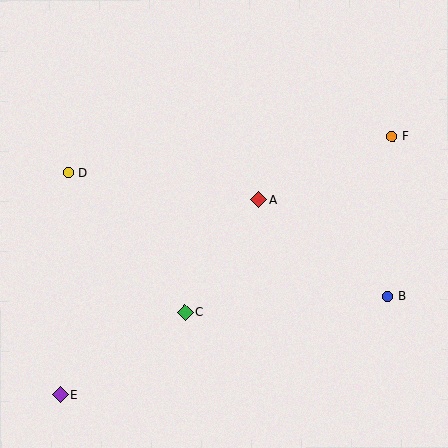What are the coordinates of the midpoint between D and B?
The midpoint between D and B is at (228, 234).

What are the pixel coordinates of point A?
Point A is at (259, 199).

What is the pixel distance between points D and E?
The distance between D and E is 222 pixels.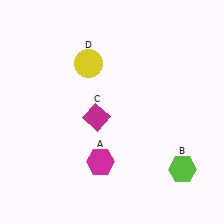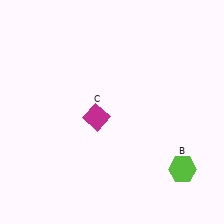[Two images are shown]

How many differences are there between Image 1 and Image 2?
There are 2 differences between the two images.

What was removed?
The yellow circle (D), the magenta hexagon (A) were removed in Image 2.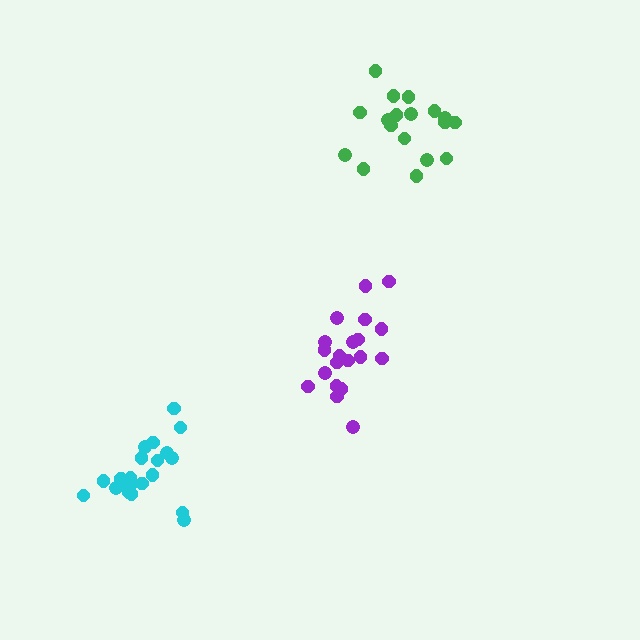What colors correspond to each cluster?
The clusters are colored: green, purple, cyan.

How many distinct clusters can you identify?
There are 3 distinct clusters.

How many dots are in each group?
Group 1: 18 dots, Group 2: 20 dots, Group 3: 21 dots (59 total).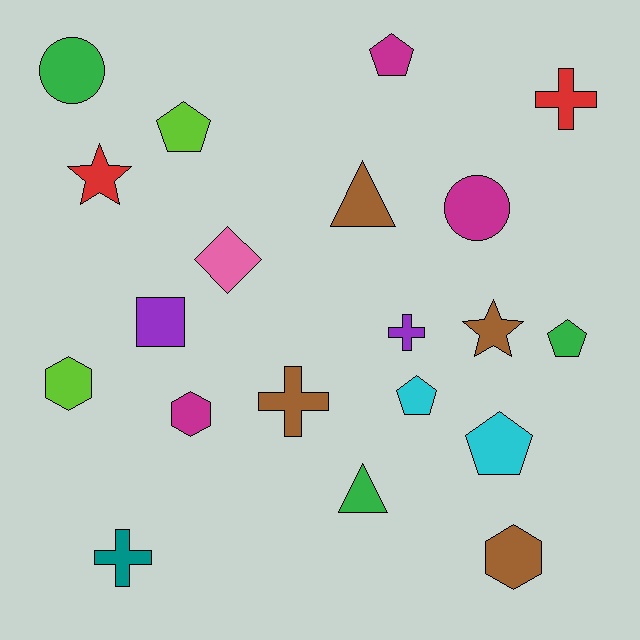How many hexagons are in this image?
There are 3 hexagons.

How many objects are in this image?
There are 20 objects.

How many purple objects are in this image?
There are 2 purple objects.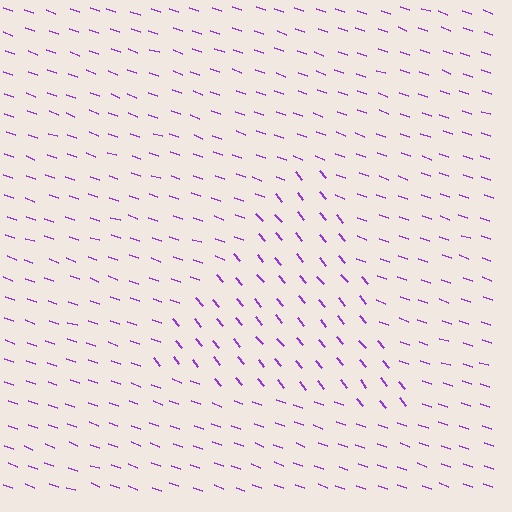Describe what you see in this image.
The image is filled with small purple line segments. A triangle region in the image has lines oriented differently from the surrounding lines, creating a visible texture boundary.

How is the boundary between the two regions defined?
The boundary is defined purely by a change in line orientation (approximately 31 degrees difference). All lines are the same color and thickness.